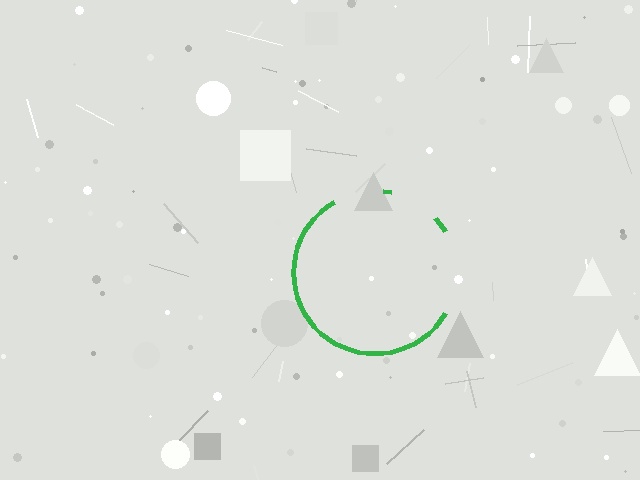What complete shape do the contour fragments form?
The contour fragments form a circle.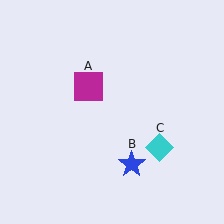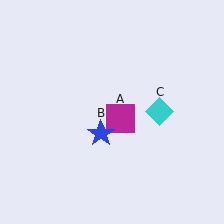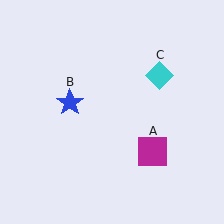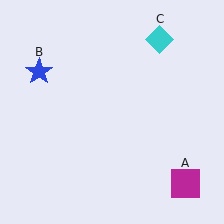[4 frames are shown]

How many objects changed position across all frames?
3 objects changed position: magenta square (object A), blue star (object B), cyan diamond (object C).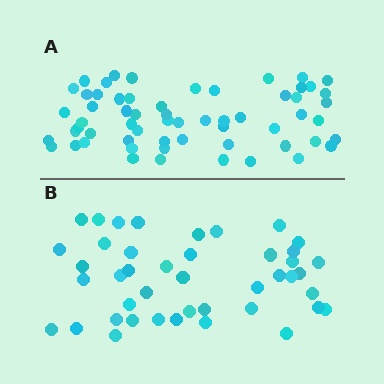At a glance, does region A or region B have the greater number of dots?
Region A (the top region) has more dots.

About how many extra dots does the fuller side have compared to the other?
Region A has approximately 15 more dots than region B.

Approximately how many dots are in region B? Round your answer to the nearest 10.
About 40 dots. (The exact count is 43, which rounds to 40.)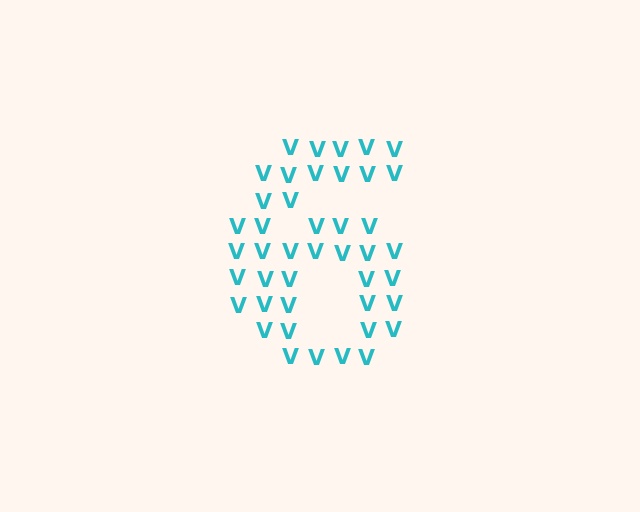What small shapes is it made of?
It is made of small letter V's.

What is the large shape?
The large shape is the digit 6.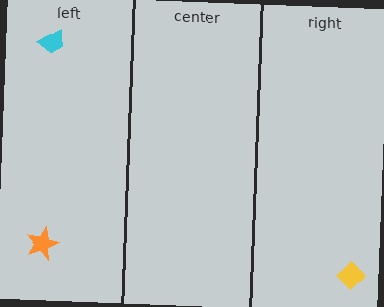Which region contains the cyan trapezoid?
The left region.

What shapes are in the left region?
The orange star, the cyan trapezoid.